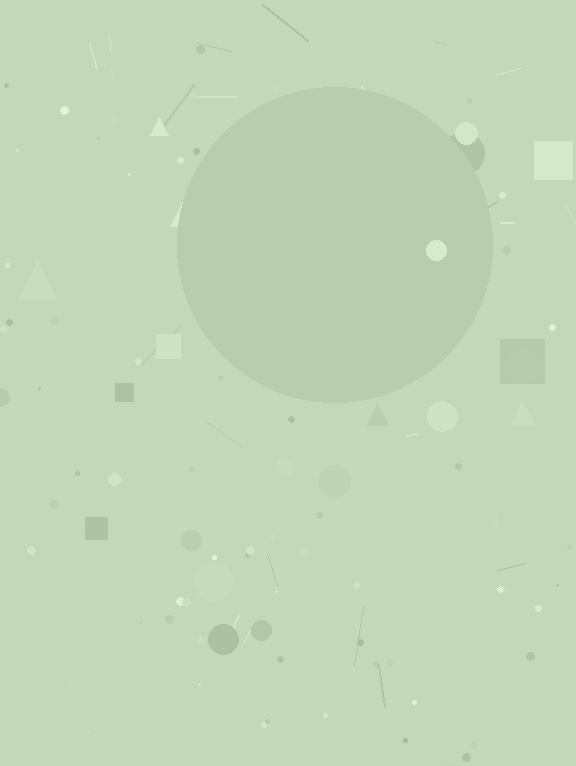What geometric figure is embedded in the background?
A circle is embedded in the background.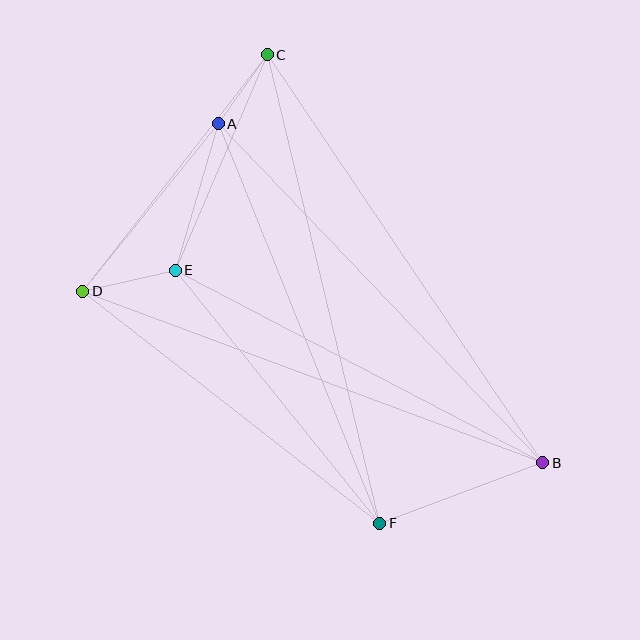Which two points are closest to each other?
Points A and C are closest to each other.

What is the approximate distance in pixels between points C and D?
The distance between C and D is approximately 300 pixels.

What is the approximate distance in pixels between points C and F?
The distance between C and F is approximately 482 pixels.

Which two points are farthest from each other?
Points B and C are farthest from each other.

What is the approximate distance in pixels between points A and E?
The distance between A and E is approximately 153 pixels.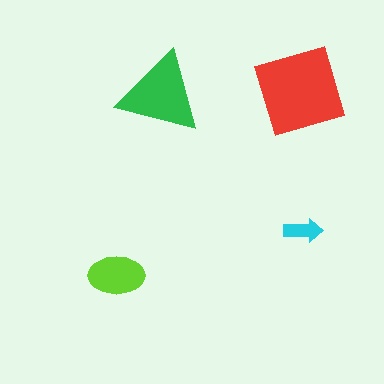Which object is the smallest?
The cyan arrow.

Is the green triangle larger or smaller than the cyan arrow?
Larger.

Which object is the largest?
The red square.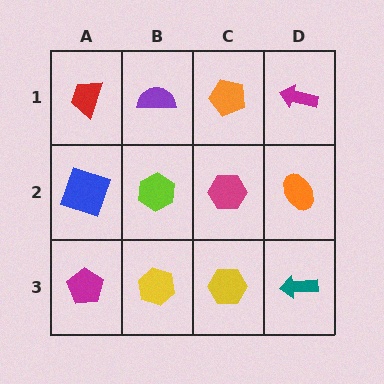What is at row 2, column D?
An orange ellipse.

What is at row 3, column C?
A yellow hexagon.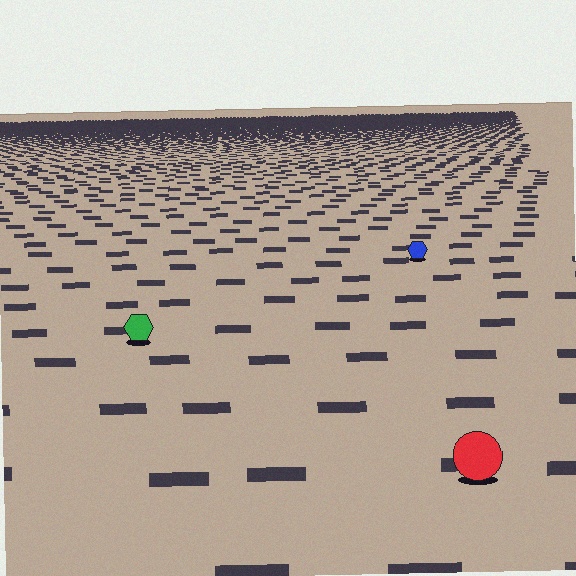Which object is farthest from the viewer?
The blue hexagon is farthest from the viewer. It appears smaller and the ground texture around it is denser.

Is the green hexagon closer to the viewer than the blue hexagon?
Yes. The green hexagon is closer — you can tell from the texture gradient: the ground texture is coarser near it.